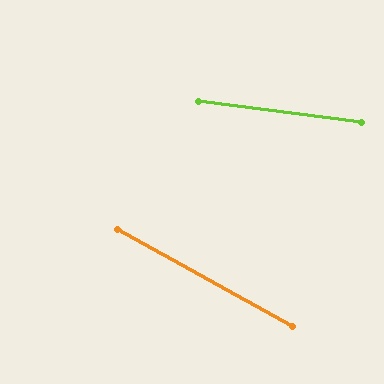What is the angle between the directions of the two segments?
Approximately 22 degrees.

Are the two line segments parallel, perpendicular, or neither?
Neither parallel nor perpendicular — they differ by about 22°.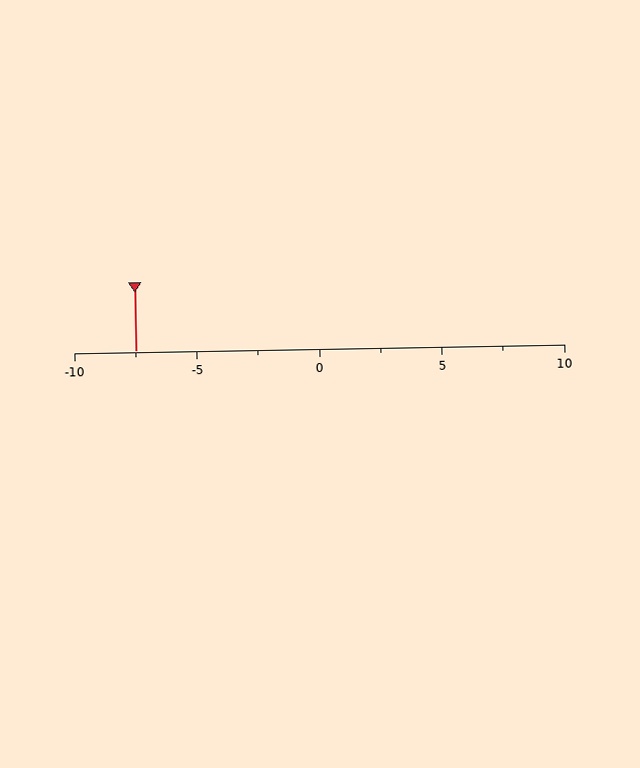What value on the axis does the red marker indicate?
The marker indicates approximately -7.5.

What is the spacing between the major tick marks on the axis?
The major ticks are spaced 5 apart.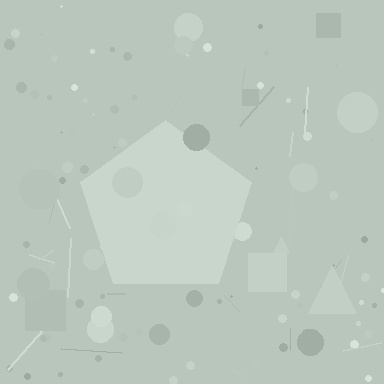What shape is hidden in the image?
A pentagon is hidden in the image.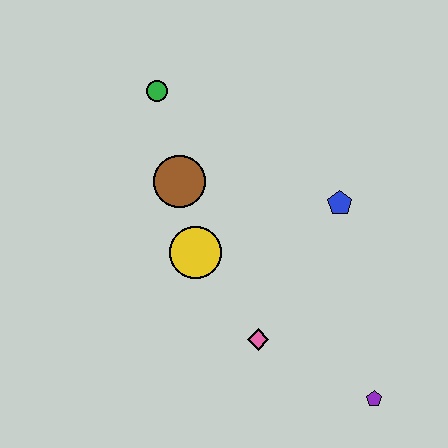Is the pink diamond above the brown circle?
No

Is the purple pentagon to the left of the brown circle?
No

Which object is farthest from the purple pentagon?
The green circle is farthest from the purple pentagon.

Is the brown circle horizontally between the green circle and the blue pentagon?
Yes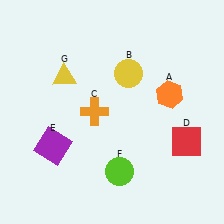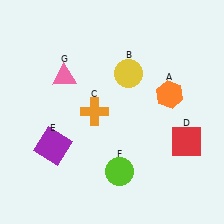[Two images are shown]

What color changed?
The triangle (G) changed from yellow in Image 1 to pink in Image 2.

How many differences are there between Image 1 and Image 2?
There is 1 difference between the two images.